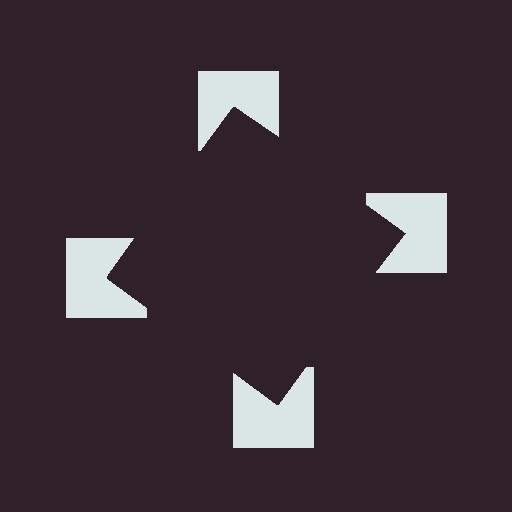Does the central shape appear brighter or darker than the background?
It typically appears slightly darker than the background, even though no actual brightness change is drawn.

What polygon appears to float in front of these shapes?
An illusory square — its edges are inferred from the aligned wedge cuts in the notched squares, not physically drawn.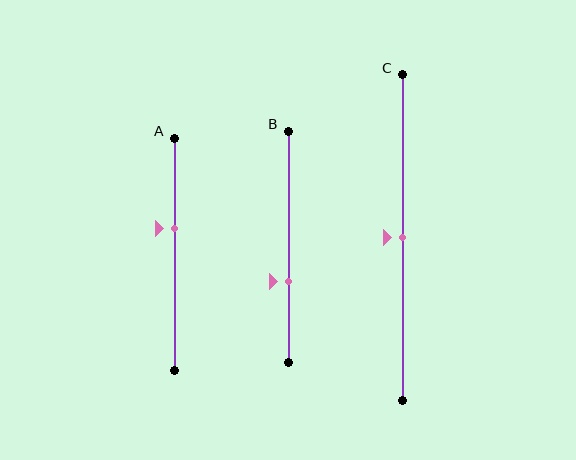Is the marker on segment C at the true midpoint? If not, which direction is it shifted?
Yes, the marker on segment C is at the true midpoint.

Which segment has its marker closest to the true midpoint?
Segment C has its marker closest to the true midpoint.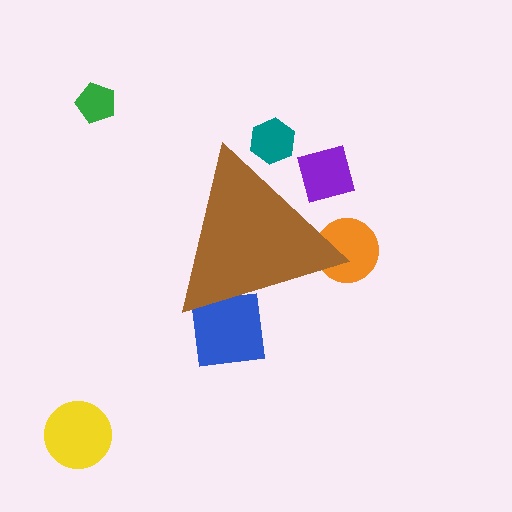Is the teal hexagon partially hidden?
Yes, the teal hexagon is partially hidden behind the brown triangle.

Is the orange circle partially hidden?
Yes, the orange circle is partially hidden behind the brown triangle.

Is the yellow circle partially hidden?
No, the yellow circle is fully visible.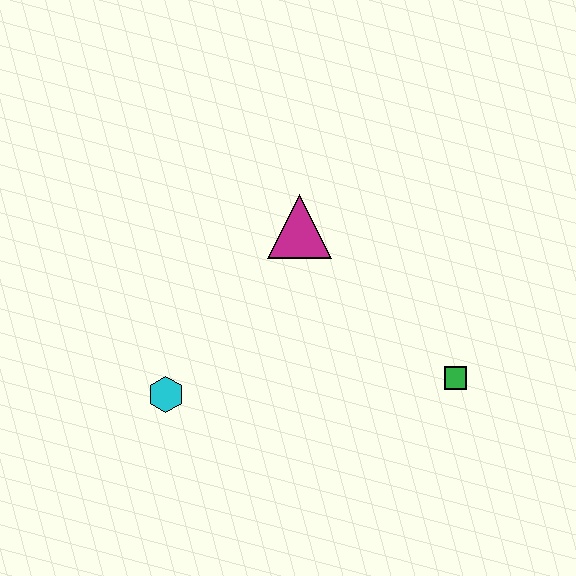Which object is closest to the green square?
The magenta triangle is closest to the green square.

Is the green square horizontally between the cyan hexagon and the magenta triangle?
No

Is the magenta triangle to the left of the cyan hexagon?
No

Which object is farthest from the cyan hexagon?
The green square is farthest from the cyan hexagon.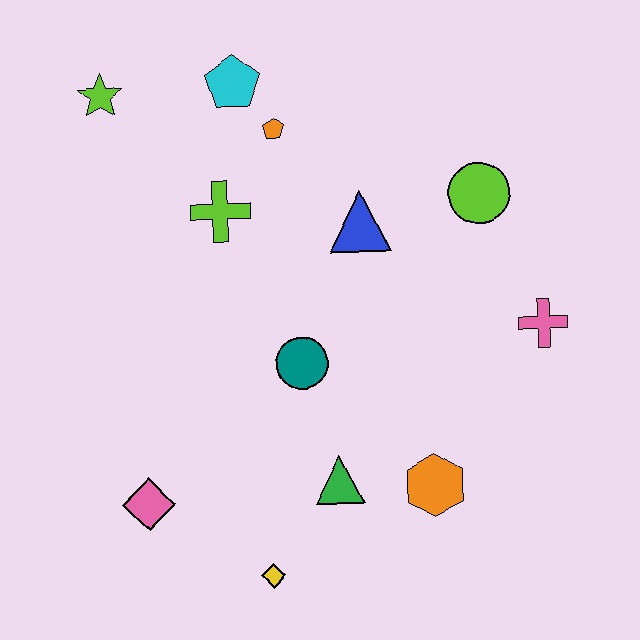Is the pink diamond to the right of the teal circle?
No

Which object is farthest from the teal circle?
The lime star is farthest from the teal circle.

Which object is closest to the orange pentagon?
The cyan pentagon is closest to the orange pentagon.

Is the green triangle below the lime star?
Yes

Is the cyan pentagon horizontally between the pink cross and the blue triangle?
No